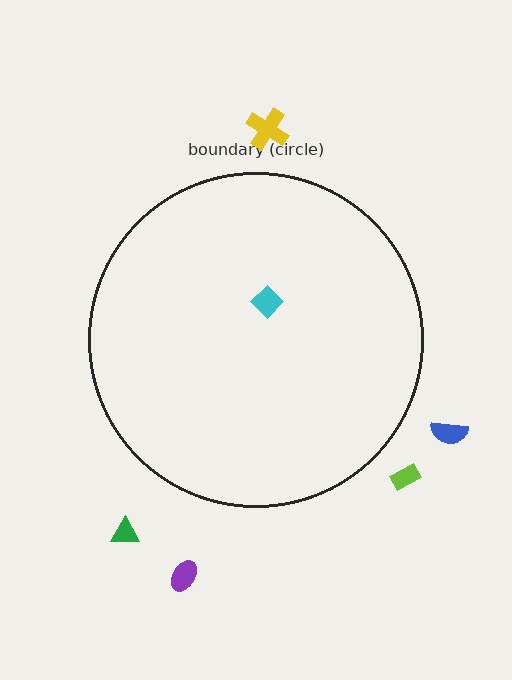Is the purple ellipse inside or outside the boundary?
Outside.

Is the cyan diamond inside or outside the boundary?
Inside.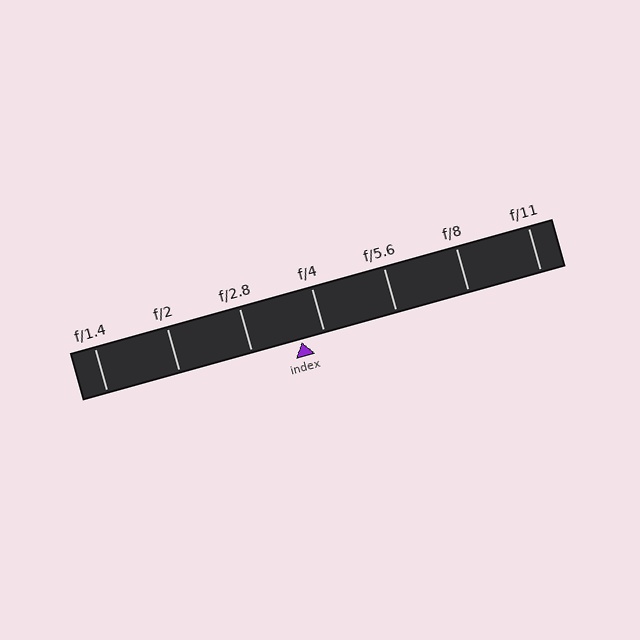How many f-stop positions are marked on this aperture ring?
There are 7 f-stop positions marked.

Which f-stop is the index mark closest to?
The index mark is closest to f/4.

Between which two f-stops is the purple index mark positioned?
The index mark is between f/2.8 and f/4.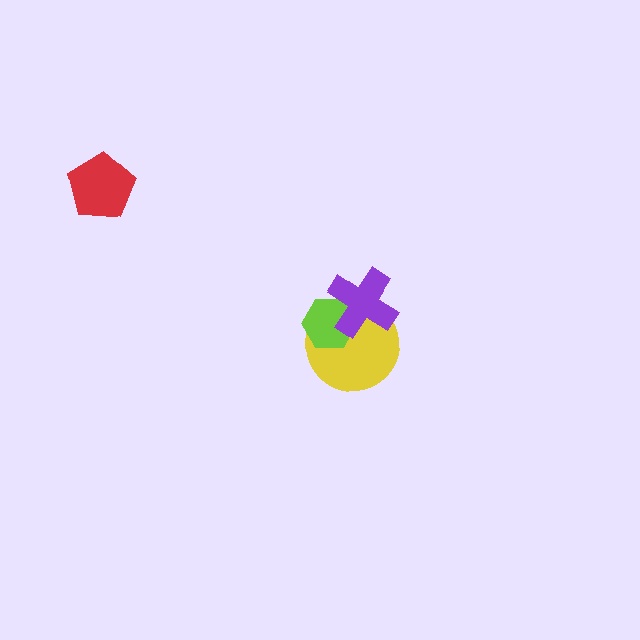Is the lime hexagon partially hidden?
Yes, it is partially covered by another shape.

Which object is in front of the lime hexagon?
The purple cross is in front of the lime hexagon.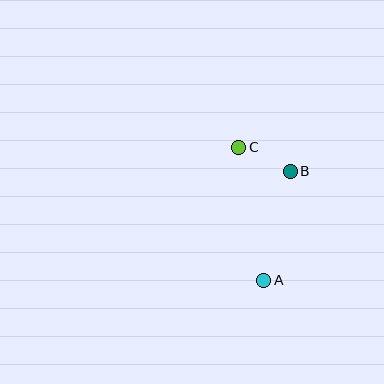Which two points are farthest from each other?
Points A and C are farthest from each other.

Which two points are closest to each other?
Points B and C are closest to each other.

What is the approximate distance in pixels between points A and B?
The distance between A and B is approximately 112 pixels.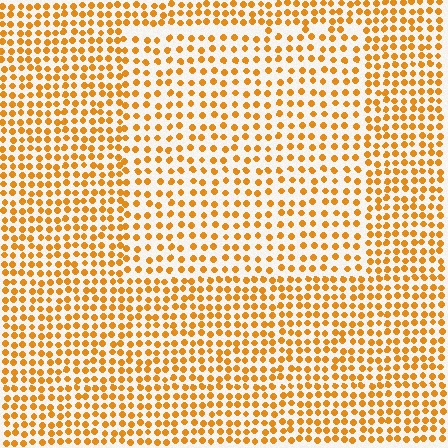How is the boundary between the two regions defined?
The boundary is defined by a change in element density (approximately 1.5x ratio). All elements are the same color, size, and shape.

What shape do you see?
I see a rectangle.